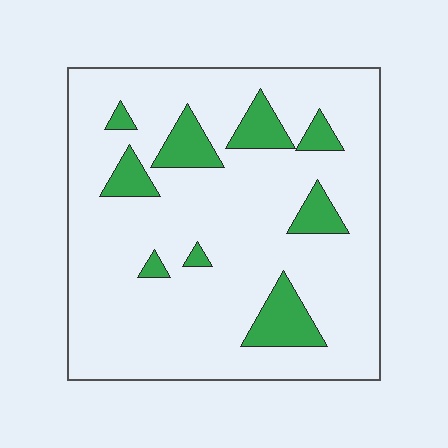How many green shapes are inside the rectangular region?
9.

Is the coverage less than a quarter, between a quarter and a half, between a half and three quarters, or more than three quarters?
Less than a quarter.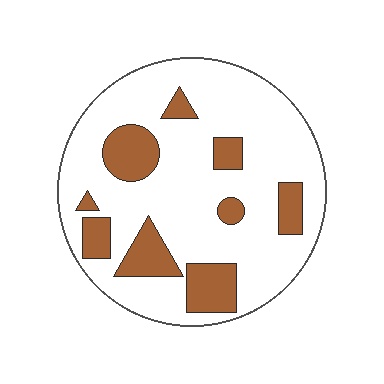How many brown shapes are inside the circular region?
9.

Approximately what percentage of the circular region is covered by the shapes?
Approximately 20%.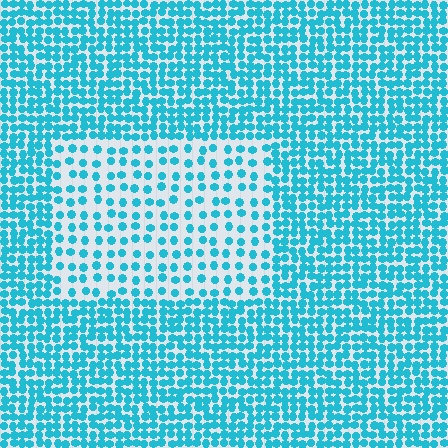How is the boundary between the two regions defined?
The boundary is defined by a change in element density (approximately 2.2x ratio). All elements are the same color, size, and shape.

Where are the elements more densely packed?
The elements are more densely packed outside the rectangle boundary.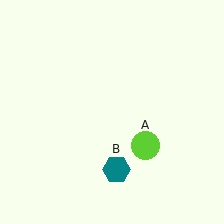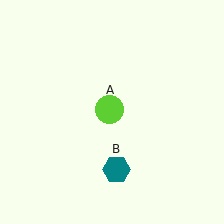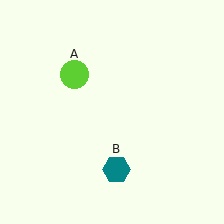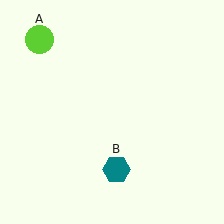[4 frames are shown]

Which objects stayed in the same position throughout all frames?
Teal hexagon (object B) remained stationary.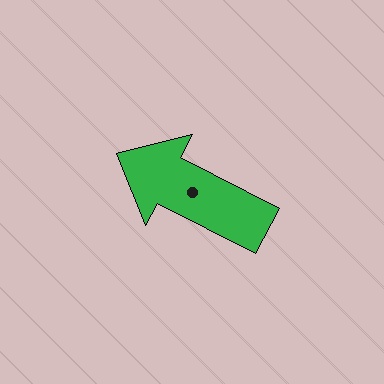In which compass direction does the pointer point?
Northwest.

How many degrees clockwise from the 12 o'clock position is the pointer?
Approximately 297 degrees.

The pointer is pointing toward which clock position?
Roughly 10 o'clock.